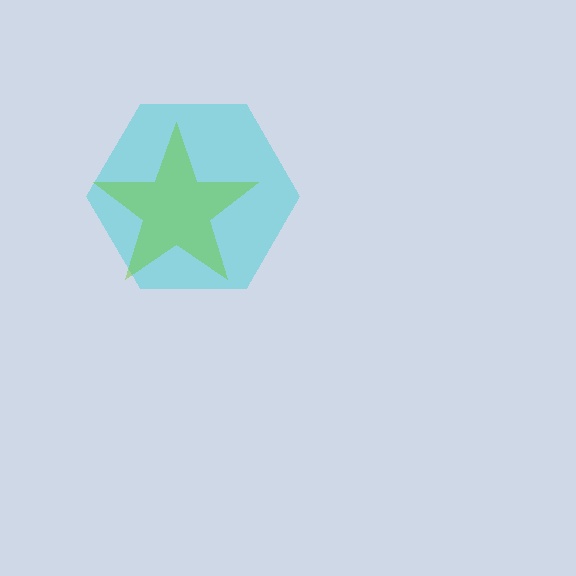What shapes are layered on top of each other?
The layered shapes are: a cyan hexagon, a lime star.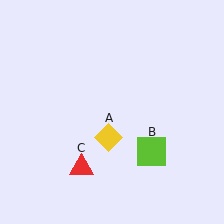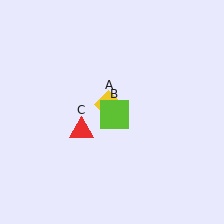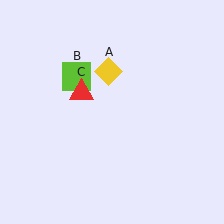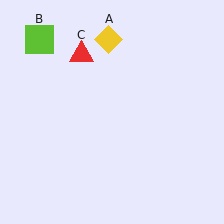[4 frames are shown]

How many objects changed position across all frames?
3 objects changed position: yellow diamond (object A), lime square (object B), red triangle (object C).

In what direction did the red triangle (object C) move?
The red triangle (object C) moved up.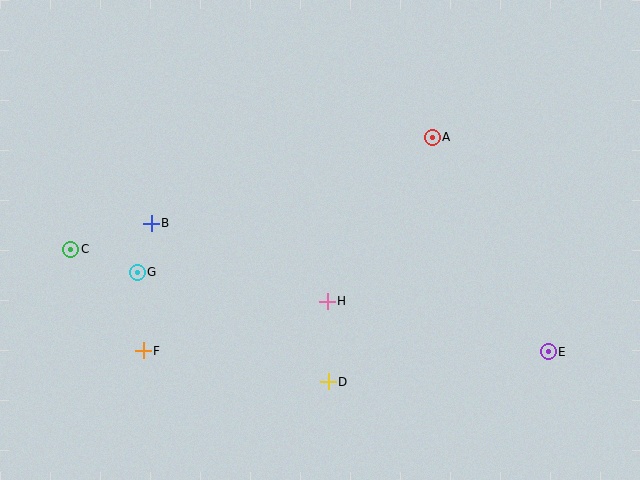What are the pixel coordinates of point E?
Point E is at (548, 352).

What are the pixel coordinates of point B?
Point B is at (151, 223).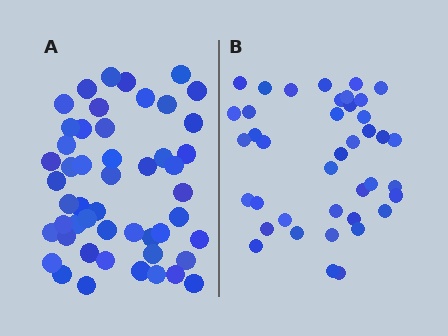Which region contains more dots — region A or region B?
Region A (the left region) has more dots.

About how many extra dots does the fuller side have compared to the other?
Region A has roughly 10 or so more dots than region B.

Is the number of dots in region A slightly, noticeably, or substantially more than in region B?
Region A has noticeably more, but not dramatically so. The ratio is roughly 1.2 to 1.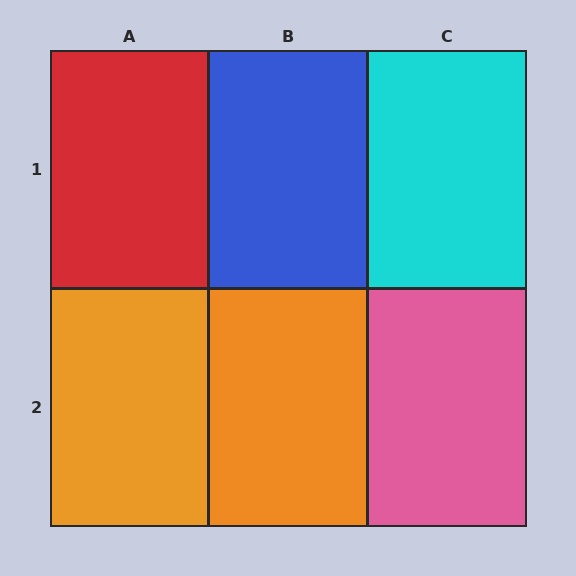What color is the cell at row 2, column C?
Pink.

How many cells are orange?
2 cells are orange.